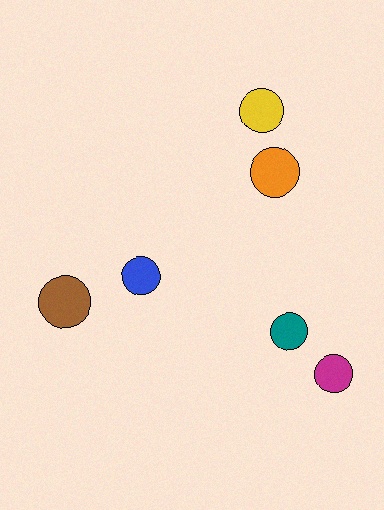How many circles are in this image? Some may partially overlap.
There are 6 circles.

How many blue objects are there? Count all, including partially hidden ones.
There is 1 blue object.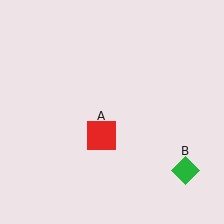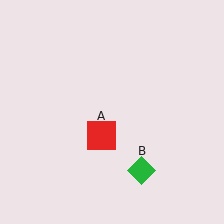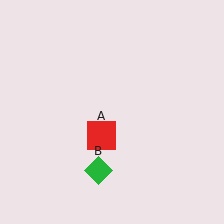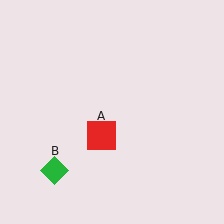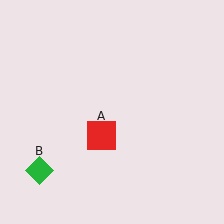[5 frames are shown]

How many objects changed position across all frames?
1 object changed position: green diamond (object B).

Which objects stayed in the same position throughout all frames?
Red square (object A) remained stationary.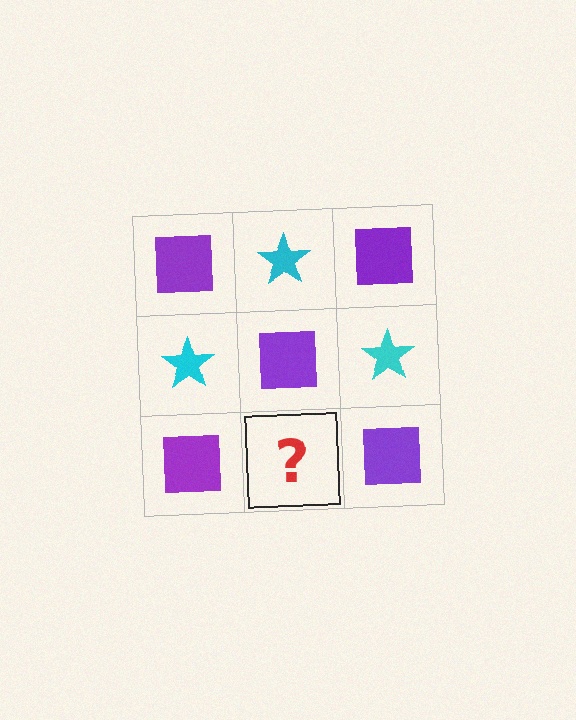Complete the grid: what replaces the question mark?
The question mark should be replaced with a cyan star.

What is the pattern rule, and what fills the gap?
The rule is that it alternates purple square and cyan star in a checkerboard pattern. The gap should be filled with a cyan star.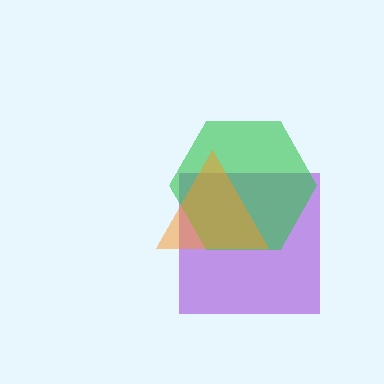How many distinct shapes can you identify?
There are 3 distinct shapes: a purple square, a green hexagon, an orange triangle.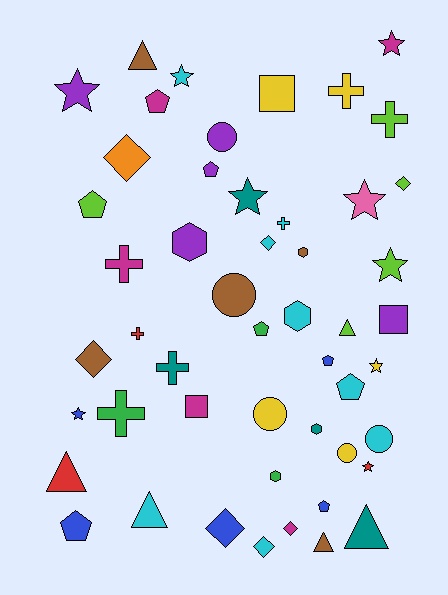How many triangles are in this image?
There are 6 triangles.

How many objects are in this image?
There are 50 objects.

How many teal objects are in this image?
There are 4 teal objects.